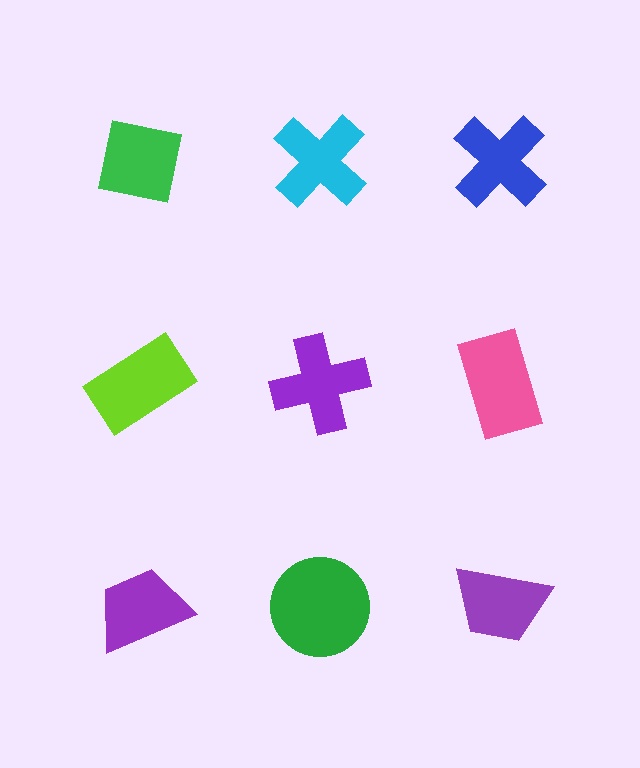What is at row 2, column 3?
A pink rectangle.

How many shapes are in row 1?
3 shapes.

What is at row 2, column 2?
A purple cross.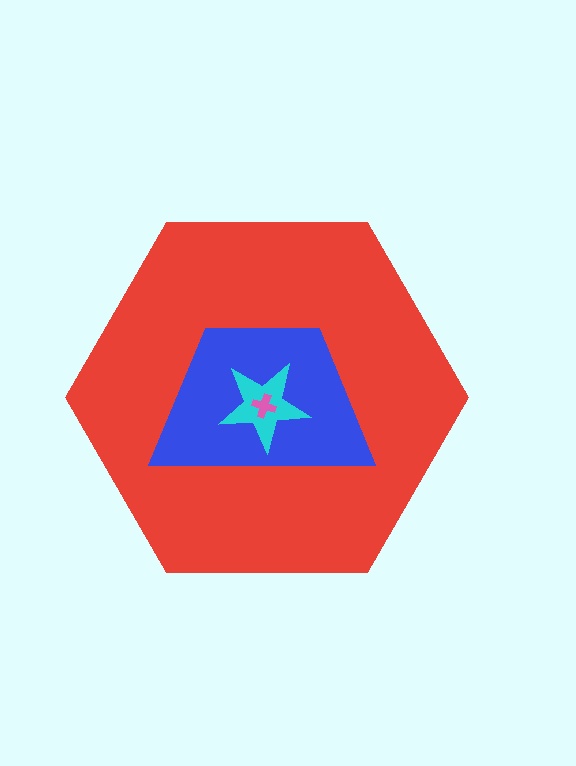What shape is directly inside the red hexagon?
The blue trapezoid.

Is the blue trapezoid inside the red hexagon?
Yes.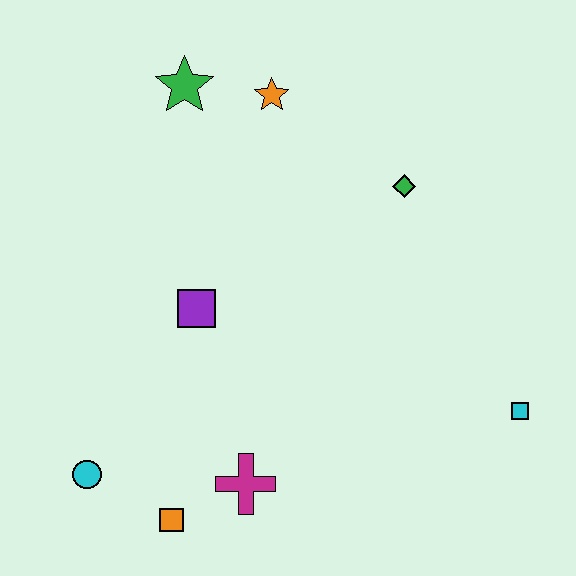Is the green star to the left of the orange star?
Yes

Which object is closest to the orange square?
The magenta cross is closest to the orange square.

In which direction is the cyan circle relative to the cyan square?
The cyan circle is to the left of the cyan square.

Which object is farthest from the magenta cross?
The green star is farthest from the magenta cross.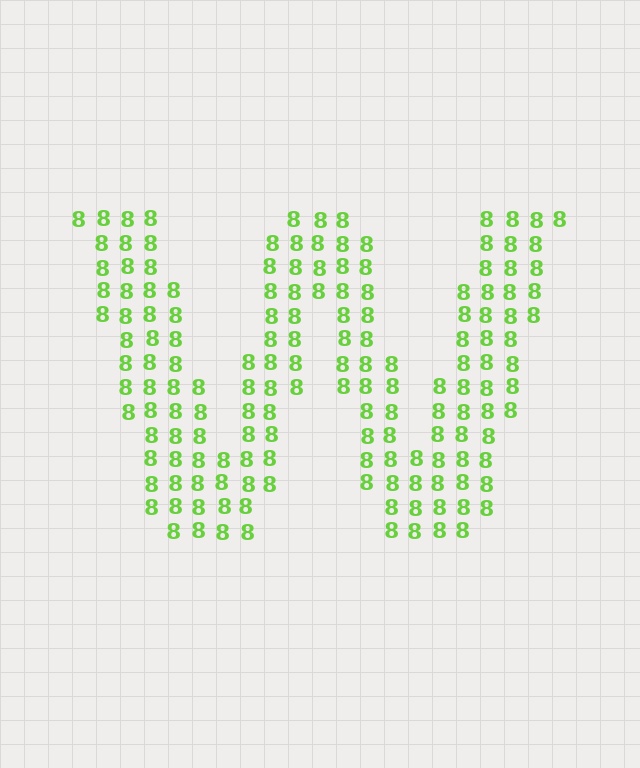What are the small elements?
The small elements are digit 8's.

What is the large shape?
The large shape is the letter W.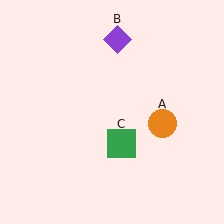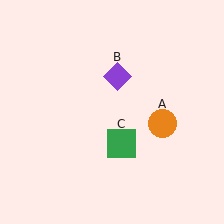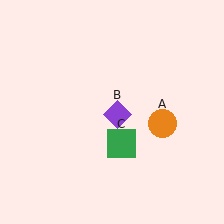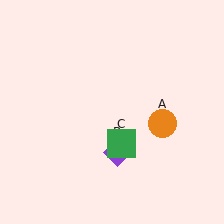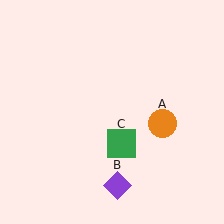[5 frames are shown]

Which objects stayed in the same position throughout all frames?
Orange circle (object A) and green square (object C) remained stationary.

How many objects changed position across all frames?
1 object changed position: purple diamond (object B).